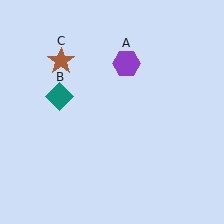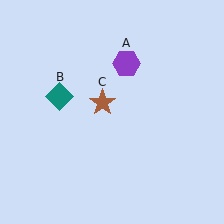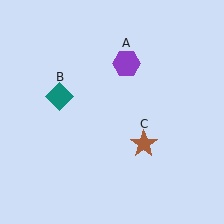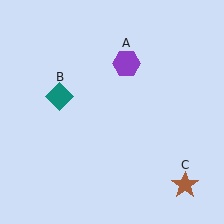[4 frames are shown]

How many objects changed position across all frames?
1 object changed position: brown star (object C).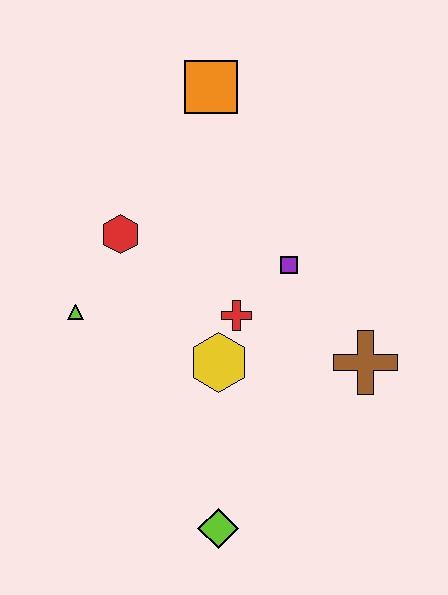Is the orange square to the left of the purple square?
Yes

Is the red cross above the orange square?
No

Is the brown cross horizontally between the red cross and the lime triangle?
No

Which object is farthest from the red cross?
The orange square is farthest from the red cross.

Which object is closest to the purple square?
The red cross is closest to the purple square.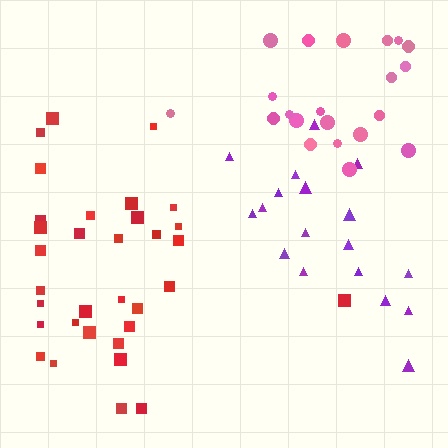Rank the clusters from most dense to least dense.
red, pink, purple.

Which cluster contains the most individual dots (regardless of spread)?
Red (34).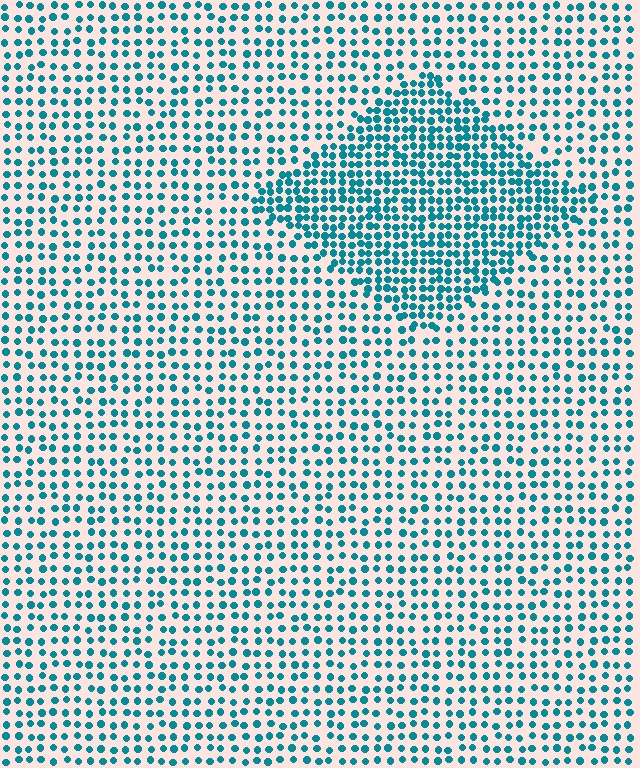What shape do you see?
I see a diamond.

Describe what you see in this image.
The image contains small teal elements arranged at two different densities. A diamond-shaped region is visible where the elements are more densely packed than the surrounding area.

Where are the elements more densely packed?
The elements are more densely packed inside the diamond boundary.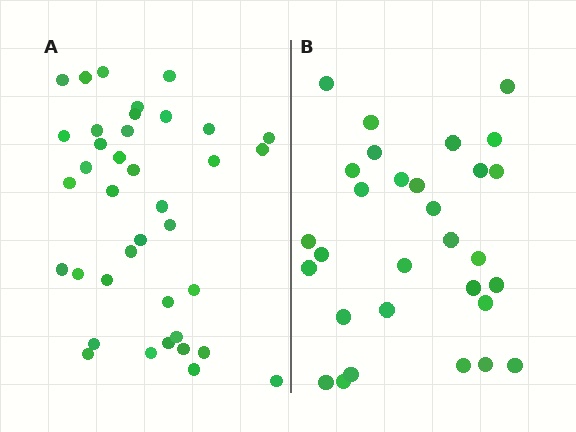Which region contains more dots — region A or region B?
Region A (the left region) has more dots.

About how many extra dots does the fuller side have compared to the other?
Region A has roughly 8 or so more dots than region B.